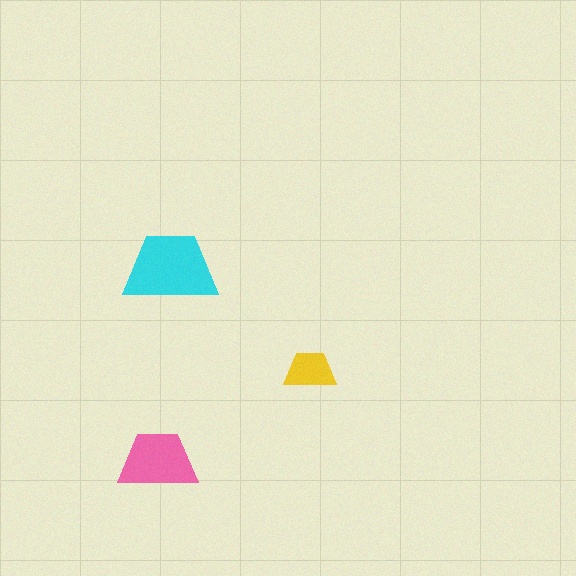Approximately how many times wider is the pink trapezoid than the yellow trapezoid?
About 1.5 times wider.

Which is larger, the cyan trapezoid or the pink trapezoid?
The cyan one.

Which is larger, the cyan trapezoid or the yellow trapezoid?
The cyan one.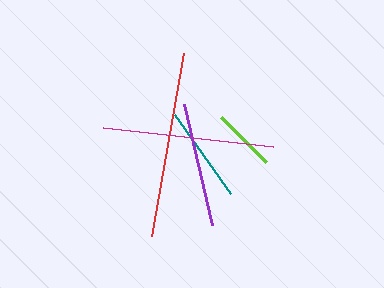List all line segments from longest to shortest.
From longest to shortest: red, magenta, purple, teal, lime.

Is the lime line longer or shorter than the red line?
The red line is longer than the lime line.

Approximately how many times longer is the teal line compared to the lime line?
The teal line is approximately 1.5 times the length of the lime line.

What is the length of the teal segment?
The teal segment is approximately 97 pixels long.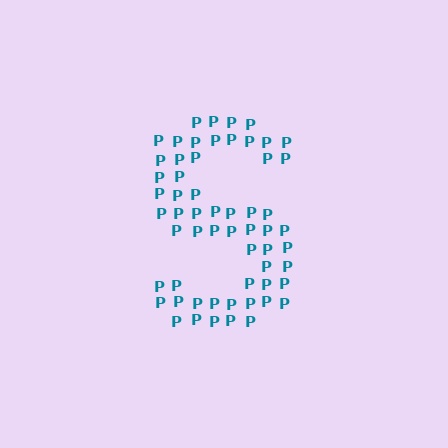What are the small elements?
The small elements are letter P's.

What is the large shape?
The large shape is the letter S.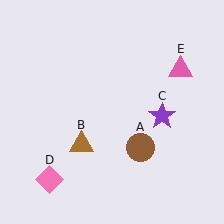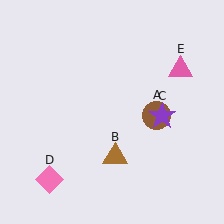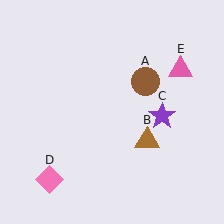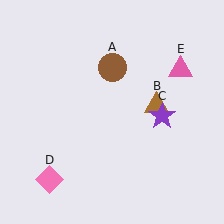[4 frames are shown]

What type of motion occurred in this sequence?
The brown circle (object A), brown triangle (object B) rotated counterclockwise around the center of the scene.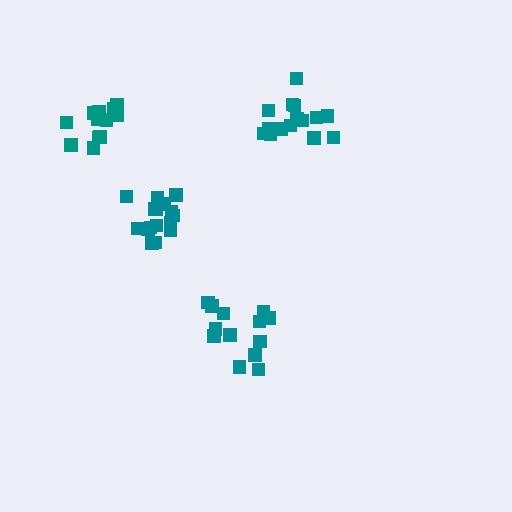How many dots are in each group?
Group 1: 13 dots, Group 2: 16 dots, Group 3: 13 dots, Group 4: 15 dots (57 total).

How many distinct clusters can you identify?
There are 4 distinct clusters.